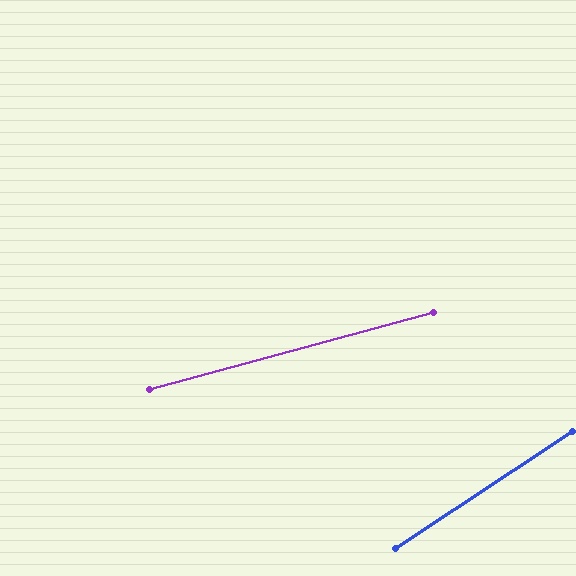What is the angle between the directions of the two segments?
Approximately 18 degrees.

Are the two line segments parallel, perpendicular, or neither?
Neither parallel nor perpendicular — they differ by about 18°.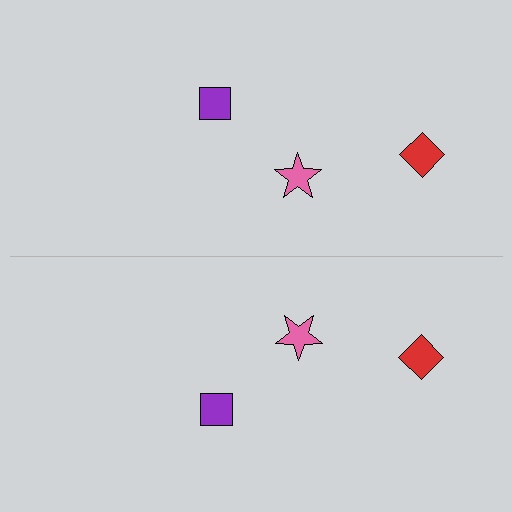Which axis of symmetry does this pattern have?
The pattern has a horizontal axis of symmetry running through the center of the image.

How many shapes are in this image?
There are 6 shapes in this image.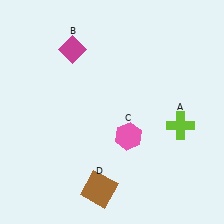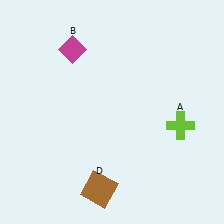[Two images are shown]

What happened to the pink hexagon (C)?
The pink hexagon (C) was removed in Image 2. It was in the bottom-right area of Image 1.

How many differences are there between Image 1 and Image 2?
There is 1 difference between the two images.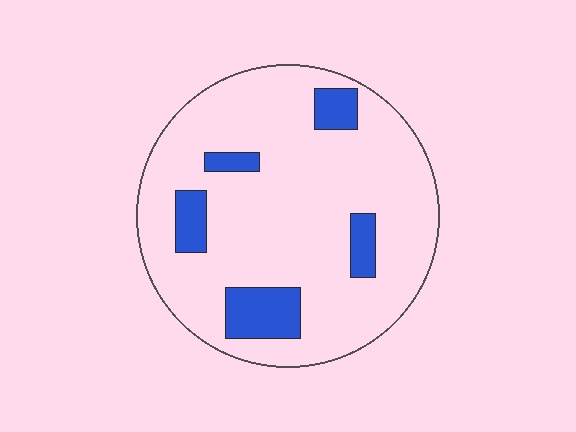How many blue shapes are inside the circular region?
5.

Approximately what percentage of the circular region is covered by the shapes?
Approximately 15%.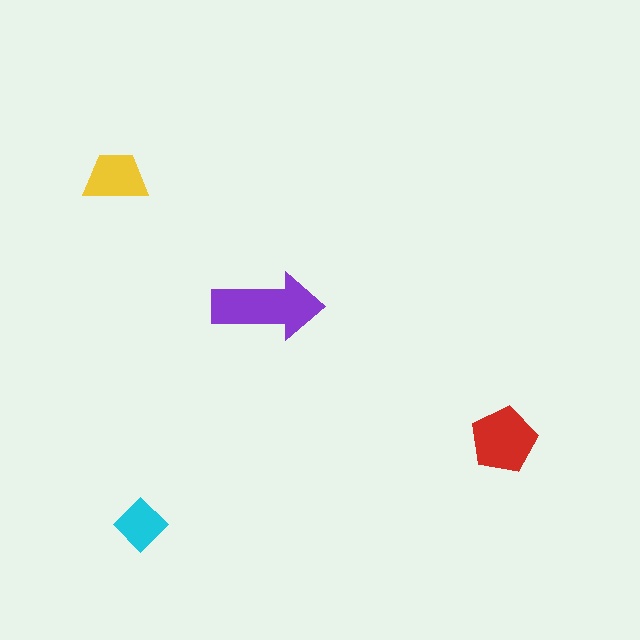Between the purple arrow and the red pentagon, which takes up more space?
The purple arrow.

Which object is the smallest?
The cyan diamond.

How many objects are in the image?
There are 4 objects in the image.